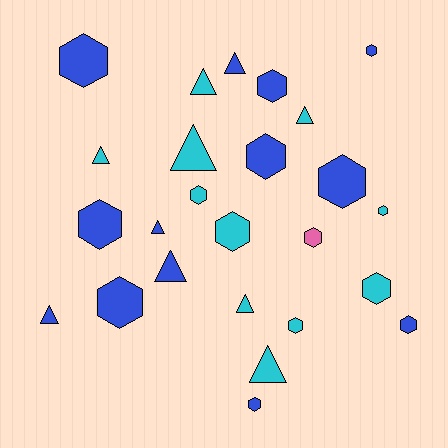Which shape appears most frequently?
Hexagon, with 15 objects.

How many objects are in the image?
There are 25 objects.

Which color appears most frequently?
Blue, with 13 objects.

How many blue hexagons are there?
There are 9 blue hexagons.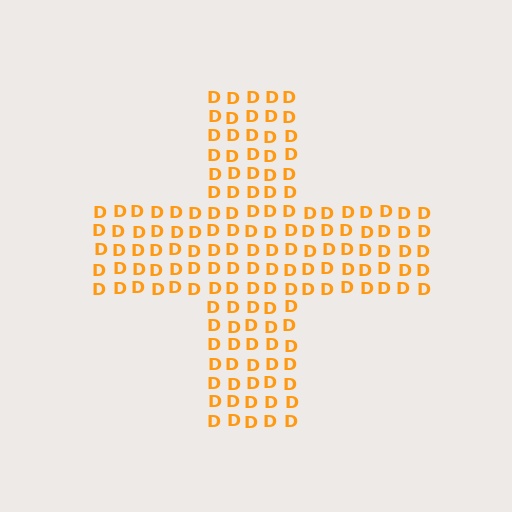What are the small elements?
The small elements are letter D's.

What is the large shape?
The large shape is a cross.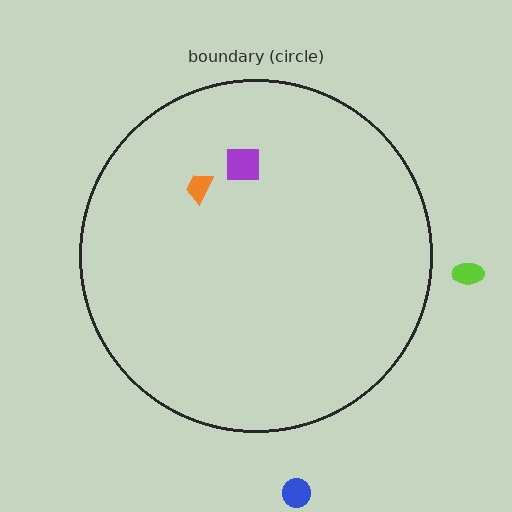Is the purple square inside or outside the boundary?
Inside.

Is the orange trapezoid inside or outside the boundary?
Inside.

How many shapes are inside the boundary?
2 inside, 2 outside.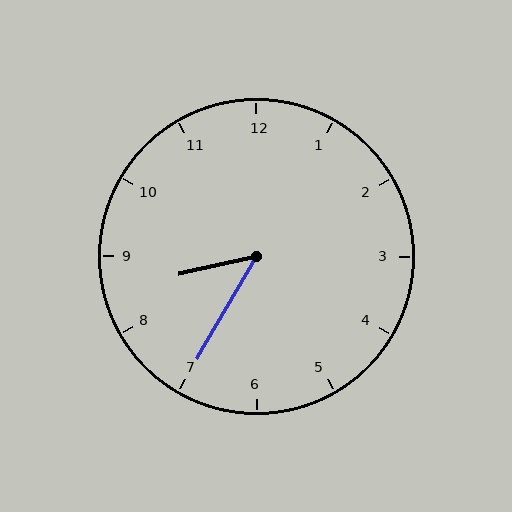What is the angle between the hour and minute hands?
Approximately 48 degrees.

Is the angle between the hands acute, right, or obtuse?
It is acute.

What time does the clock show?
8:35.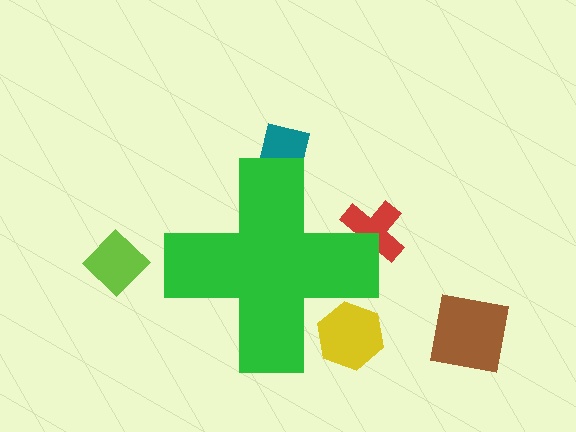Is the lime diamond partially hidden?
No, the lime diamond is fully visible.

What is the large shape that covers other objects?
A green cross.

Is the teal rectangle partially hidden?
Yes, the teal rectangle is partially hidden behind the green cross.